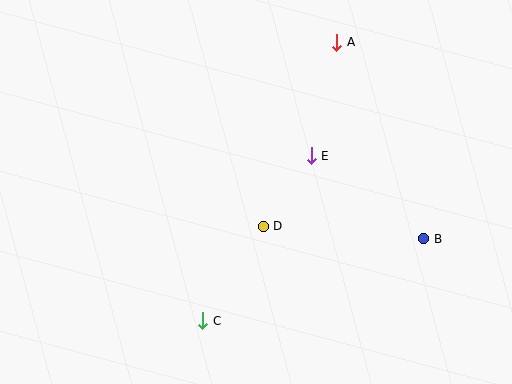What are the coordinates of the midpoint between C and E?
The midpoint between C and E is at (257, 238).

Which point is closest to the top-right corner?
Point A is closest to the top-right corner.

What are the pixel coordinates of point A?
Point A is at (337, 42).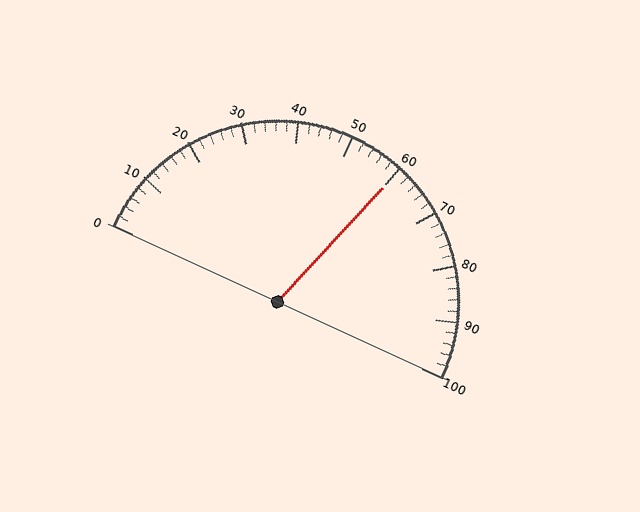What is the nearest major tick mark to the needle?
The nearest major tick mark is 60.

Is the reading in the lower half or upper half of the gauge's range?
The reading is in the upper half of the range (0 to 100).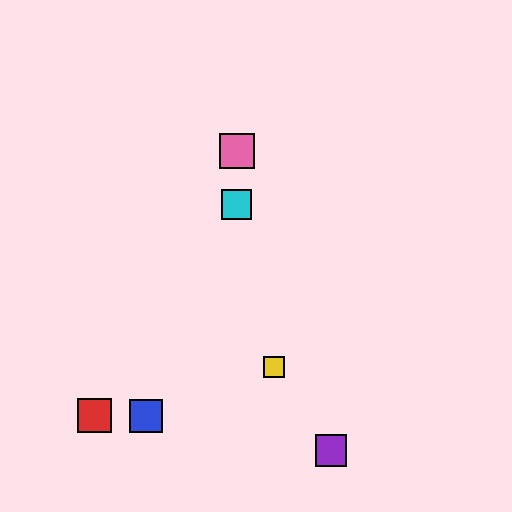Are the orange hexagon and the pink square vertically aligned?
Yes, both are at x≈237.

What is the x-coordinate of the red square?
The red square is at x≈95.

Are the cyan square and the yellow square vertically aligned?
No, the cyan square is at x≈237 and the yellow square is at x≈274.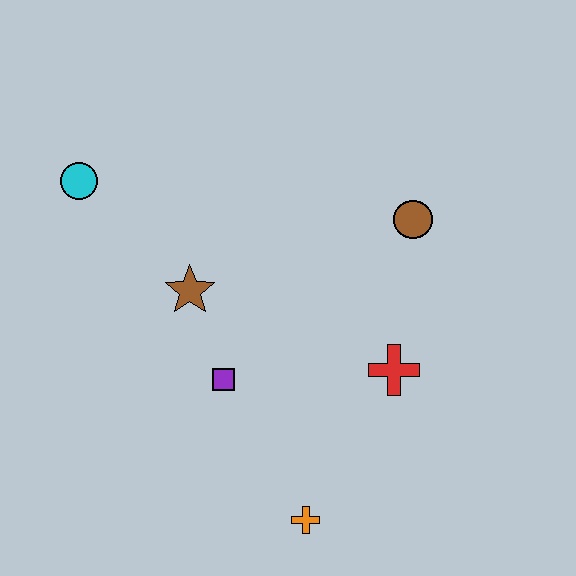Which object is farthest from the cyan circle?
The orange cross is farthest from the cyan circle.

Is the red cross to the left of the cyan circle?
No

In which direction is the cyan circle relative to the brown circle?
The cyan circle is to the left of the brown circle.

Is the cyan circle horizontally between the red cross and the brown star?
No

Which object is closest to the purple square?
The brown star is closest to the purple square.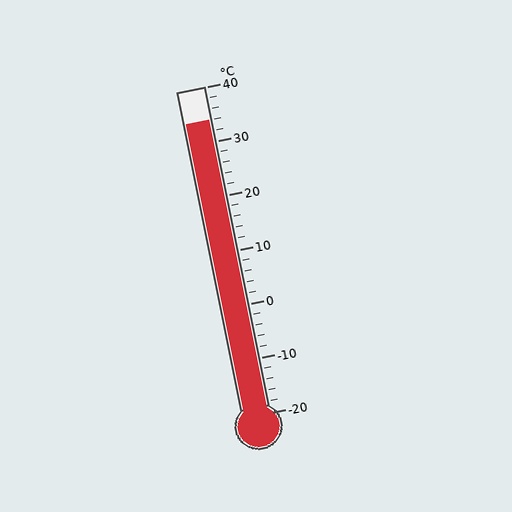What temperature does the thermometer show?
The thermometer shows approximately 34°C.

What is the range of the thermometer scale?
The thermometer scale ranges from -20°C to 40°C.